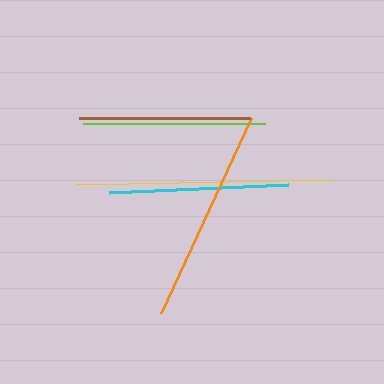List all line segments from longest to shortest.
From longest to shortest: yellow, orange, lime, cyan, brown.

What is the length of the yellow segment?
The yellow segment is approximately 253 pixels long.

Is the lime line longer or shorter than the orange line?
The orange line is longer than the lime line.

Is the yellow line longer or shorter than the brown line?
The yellow line is longer than the brown line.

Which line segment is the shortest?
The brown line is the shortest at approximately 172 pixels.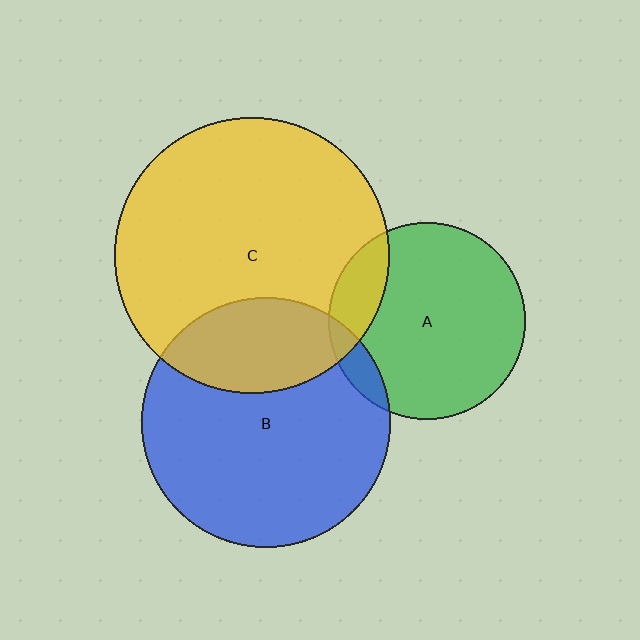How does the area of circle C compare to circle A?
Approximately 1.9 times.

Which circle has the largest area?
Circle C (yellow).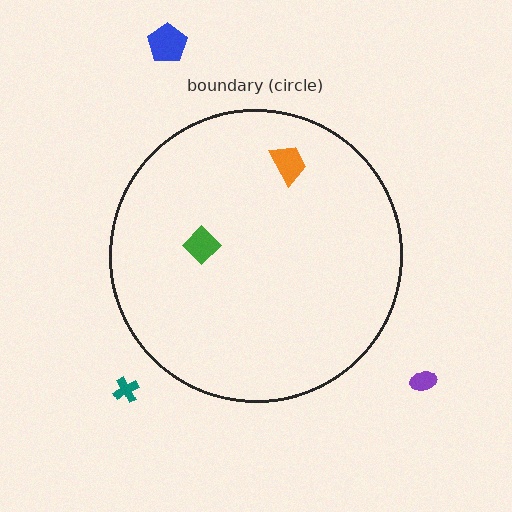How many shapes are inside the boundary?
2 inside, 3 outside.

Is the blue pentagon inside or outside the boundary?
Outside.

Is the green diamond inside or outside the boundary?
Inside.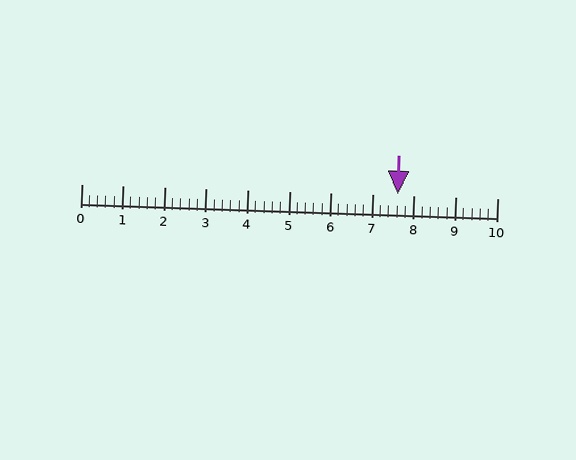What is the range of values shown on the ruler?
The ruler shows values from 0 to 10.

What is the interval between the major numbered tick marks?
The major tick marks are spaced 1 units apart.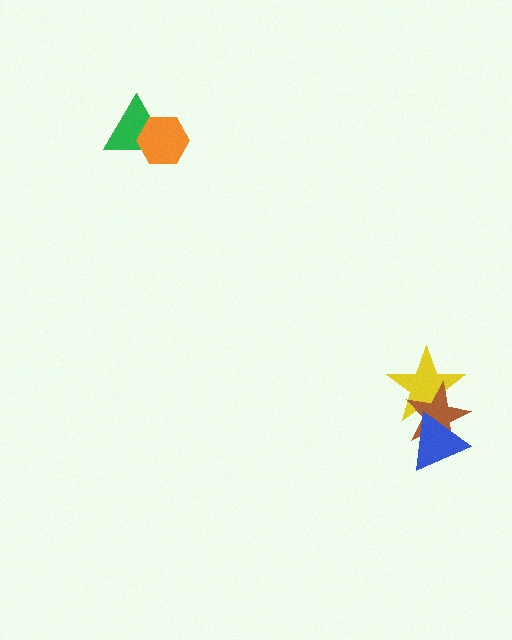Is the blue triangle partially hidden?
No, no other shape covers it.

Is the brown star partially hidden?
Yes, it is partially covered by another shape.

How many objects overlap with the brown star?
2 objects overlap with the brown star.